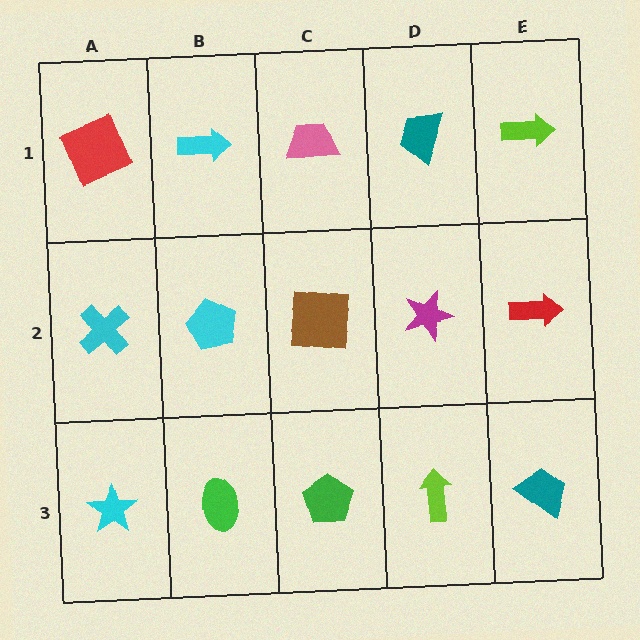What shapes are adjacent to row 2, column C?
A pink trapezoid (row 1, column C), a green pentagon (row 3, column C), a cyan pentagon (row 2, column B), a magenta star (row 2, column D).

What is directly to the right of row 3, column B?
A green pentagon.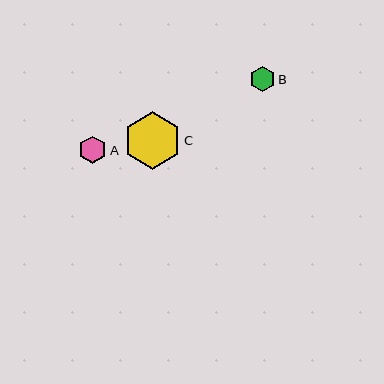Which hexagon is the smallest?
Hexagon B is the smallest with a size of approximately 25 pixels.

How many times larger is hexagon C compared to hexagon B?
Hexagon C is approximately 2.3 times the size of hexagon B.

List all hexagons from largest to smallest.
From largest to smallest: C, A, B.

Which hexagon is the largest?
Hexagon C is the largest with a size of approximately 57 pixels.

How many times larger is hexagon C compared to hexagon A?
Hexagon C is approximately 2.1 times the size of hexagon A.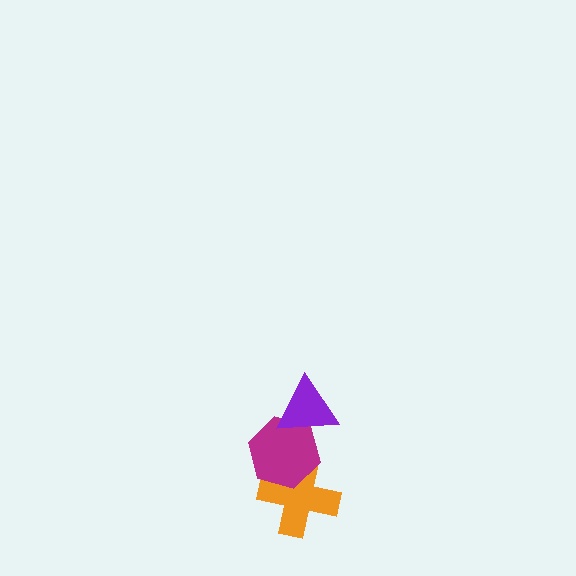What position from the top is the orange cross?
The orange cross is 3rd from the top.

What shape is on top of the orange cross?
The magenta hexagon is on top of the orange cross.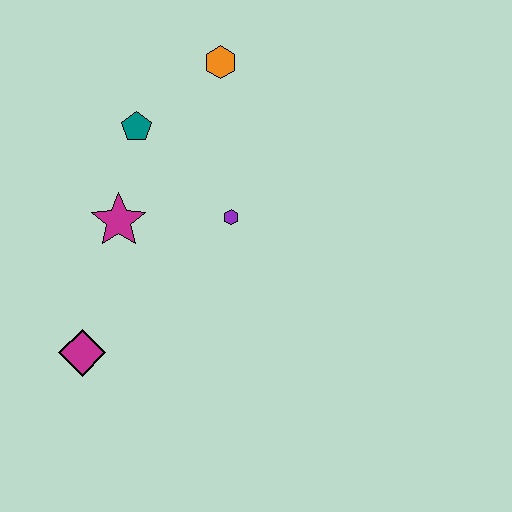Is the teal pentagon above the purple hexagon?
Yes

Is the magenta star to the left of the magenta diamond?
No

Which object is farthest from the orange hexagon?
The magenta diamond is farthest from the orange hexagon.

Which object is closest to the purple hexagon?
The magenta star is closest to the purple hexagon.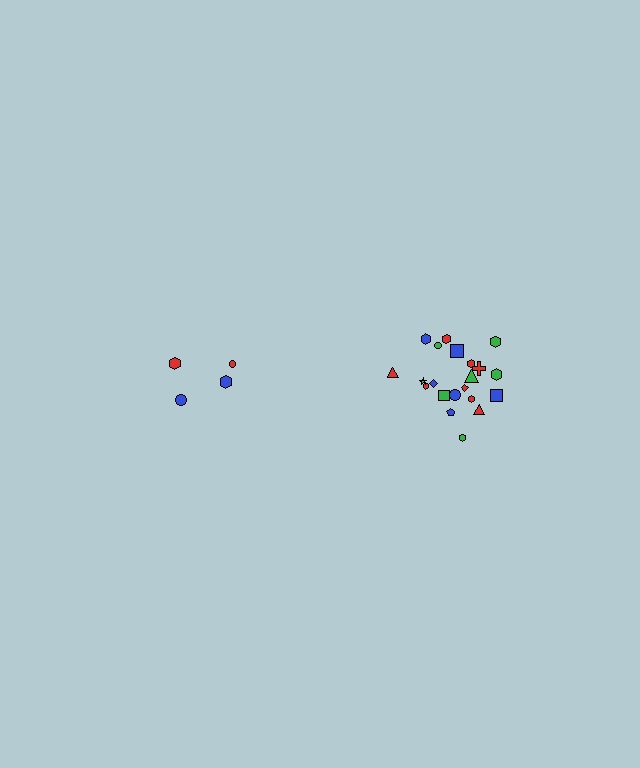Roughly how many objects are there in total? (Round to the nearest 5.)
Roughly 25 objects in total.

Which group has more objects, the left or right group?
The right group.